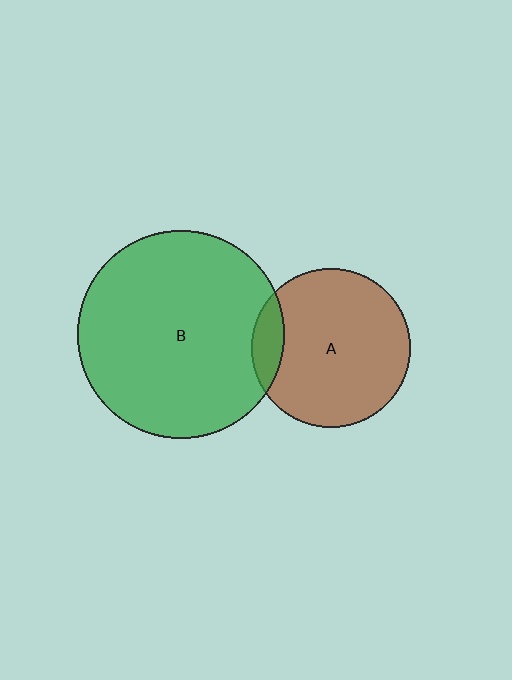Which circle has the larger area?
Circle B (green).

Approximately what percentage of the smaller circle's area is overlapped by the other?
Approximately 10%.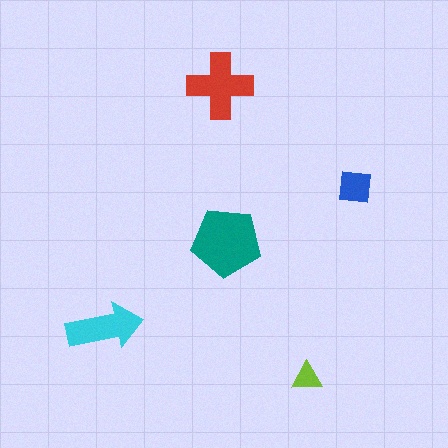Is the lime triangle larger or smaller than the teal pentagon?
Smaller.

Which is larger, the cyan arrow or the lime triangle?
The cyan arrow.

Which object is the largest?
The teal pentagon.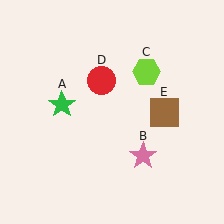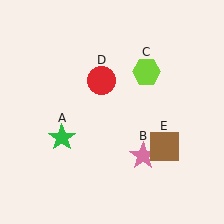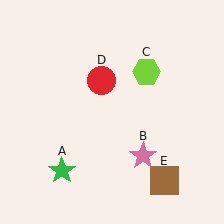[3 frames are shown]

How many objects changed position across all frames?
2 objects changed position: green star (object A), brown square (object E).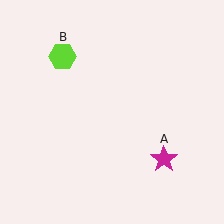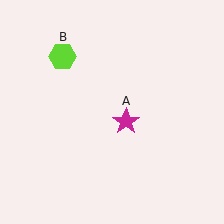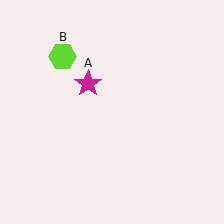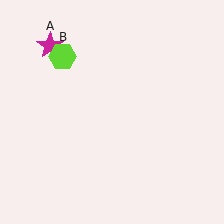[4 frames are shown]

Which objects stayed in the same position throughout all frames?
Lime hexagon (object B) remained stationary.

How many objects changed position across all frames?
1 object changed position: magenta star (object A).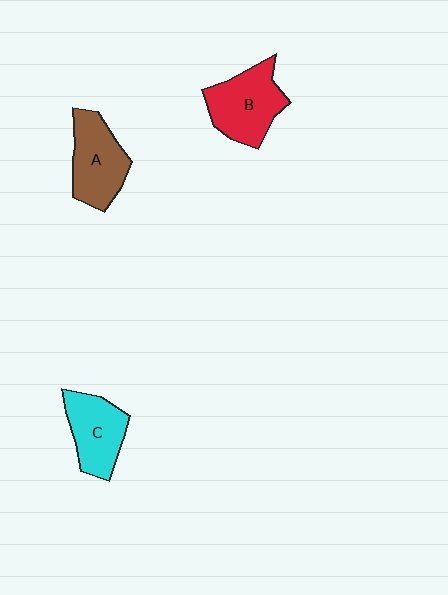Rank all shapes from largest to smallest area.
From largest to smallest: B (red), A (brown), C (cyan).